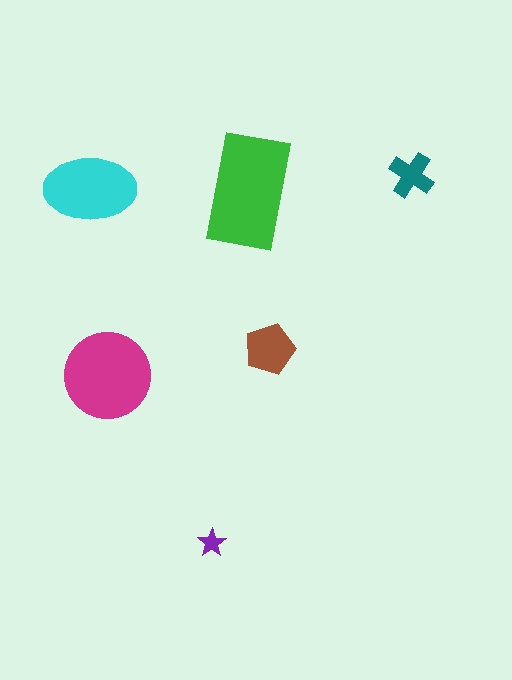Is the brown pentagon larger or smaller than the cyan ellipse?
Smaller.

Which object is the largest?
The green rectangle.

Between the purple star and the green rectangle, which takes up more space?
The green rectangle.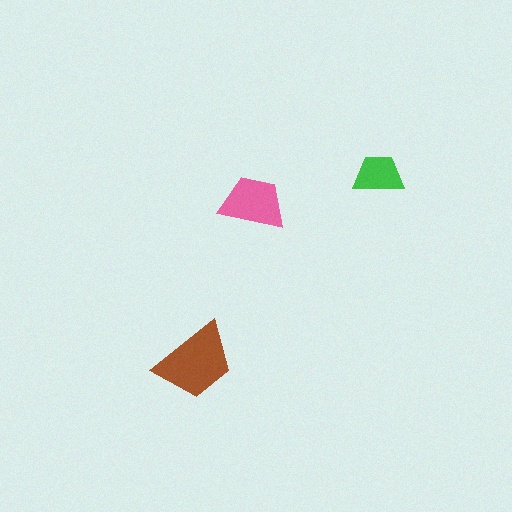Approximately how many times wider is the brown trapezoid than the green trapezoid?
About 1.5 times wider.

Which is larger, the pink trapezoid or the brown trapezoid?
The brown one.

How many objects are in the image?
There are 3 objects in the image.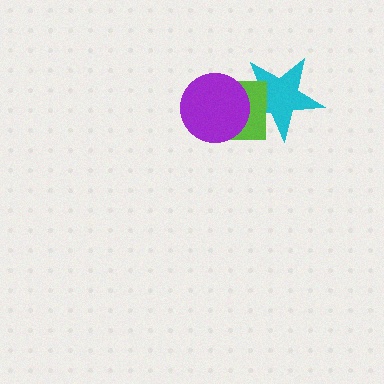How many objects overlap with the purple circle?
2 objects overlap with the purple circle.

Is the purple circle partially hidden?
No, no other shape covers it.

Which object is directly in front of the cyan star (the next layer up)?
The lime rectangle is directly in front of the cyan star.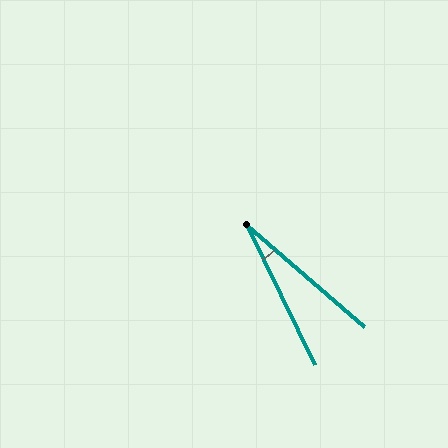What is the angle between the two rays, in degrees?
Approximately 23 degrees.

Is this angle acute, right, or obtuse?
It is acute.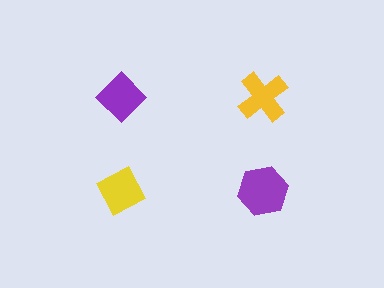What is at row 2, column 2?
A purple hexagon.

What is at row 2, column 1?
A yellow diamond.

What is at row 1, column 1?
A purple diamond.